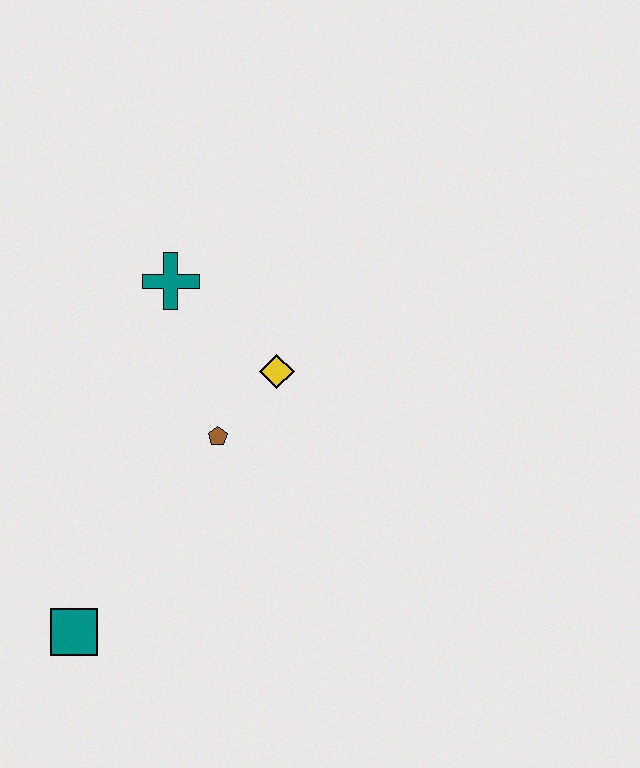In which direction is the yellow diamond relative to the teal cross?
The yellow diamond is to the right of the teal cross.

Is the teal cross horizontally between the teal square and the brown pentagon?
Yes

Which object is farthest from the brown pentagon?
The teal square is farthest from the brown pentagon.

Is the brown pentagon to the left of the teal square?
No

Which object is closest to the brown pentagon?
The yellow diamond is closest to the brown pentagon.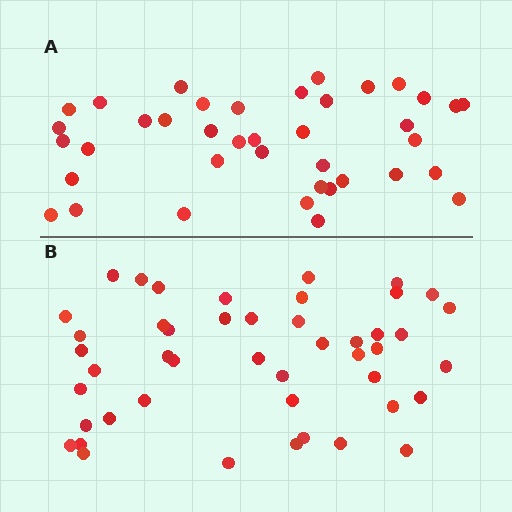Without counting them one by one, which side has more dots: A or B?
Region B (the bottom region) has more dots.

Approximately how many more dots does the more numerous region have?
Region B has roughly 8 or so more dots than region A.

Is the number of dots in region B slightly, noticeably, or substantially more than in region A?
Region B has only slightly more — the two regions are fairly close. The ratio is roughly 1.2 to 1.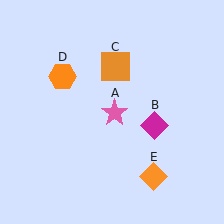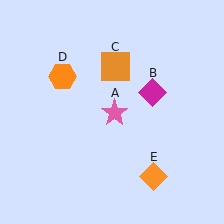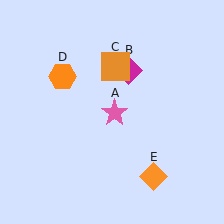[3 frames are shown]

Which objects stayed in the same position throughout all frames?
Pink star (object A) and orange square (object C) and orange hexagon (object D) and orange diamond (object E) remained stationary.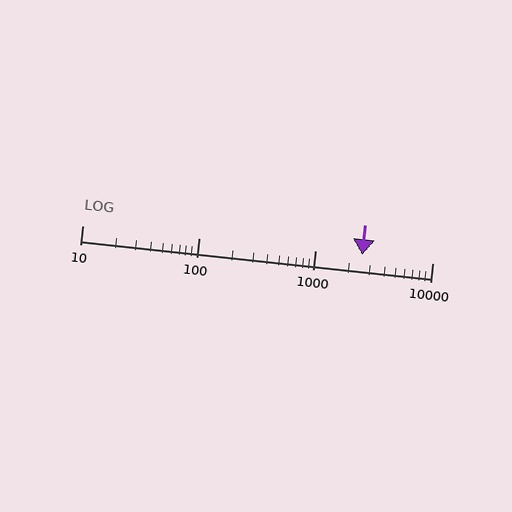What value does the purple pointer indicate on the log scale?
The pointer indicates approximately 2500.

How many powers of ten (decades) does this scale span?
The scale spans 3 decades, from 10 to 10000.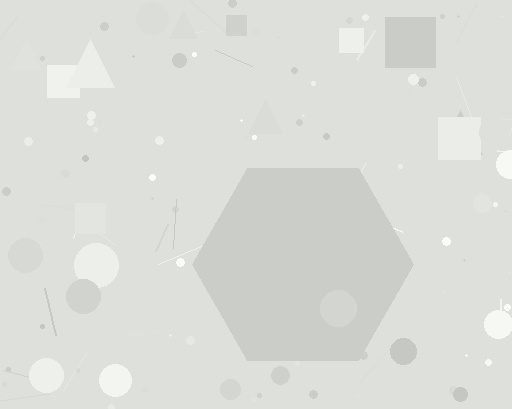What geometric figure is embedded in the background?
A hexagon is embedded in the background.